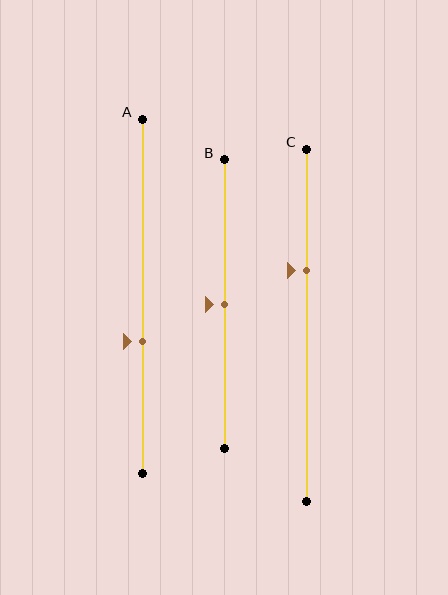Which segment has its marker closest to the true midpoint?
Segment B has its marker closest to the true midpoint.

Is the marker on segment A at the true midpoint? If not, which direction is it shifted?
No, the marker on segment A is shifted downward by about 13% of the segment length.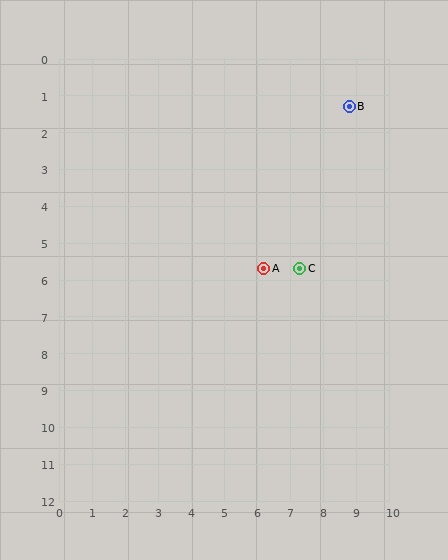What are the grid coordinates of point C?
Point C is at approximately (7.3, 5.7).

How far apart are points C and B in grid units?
Points C and B are about 4.6 grid units apart.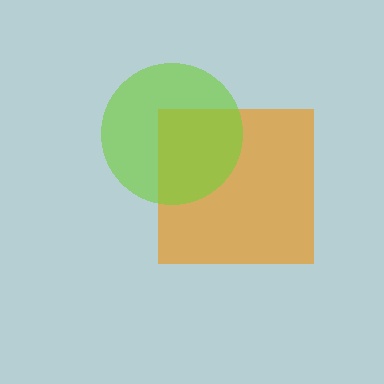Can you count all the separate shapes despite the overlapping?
Yes, there are 2 separate shapes.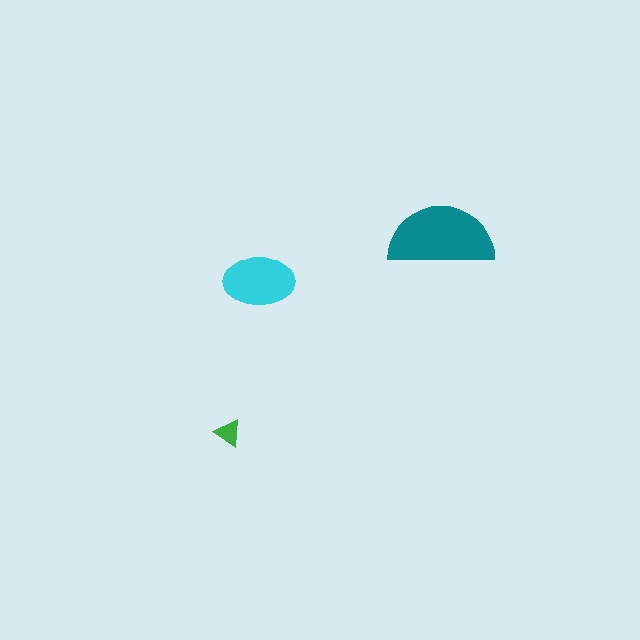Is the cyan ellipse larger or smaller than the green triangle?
Larger.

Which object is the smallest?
The green triangle.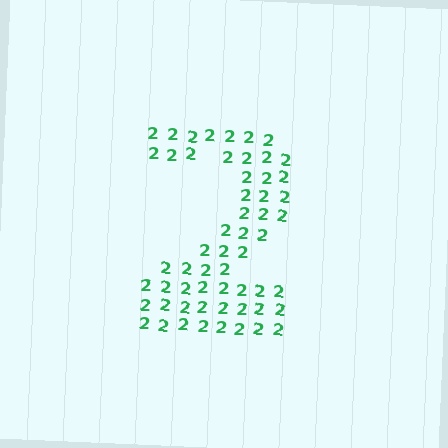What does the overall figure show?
The overall figure shows the digit 2.